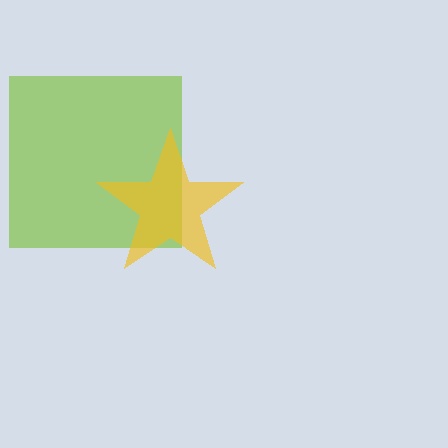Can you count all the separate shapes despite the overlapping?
Yes, there are 2 separate shapes.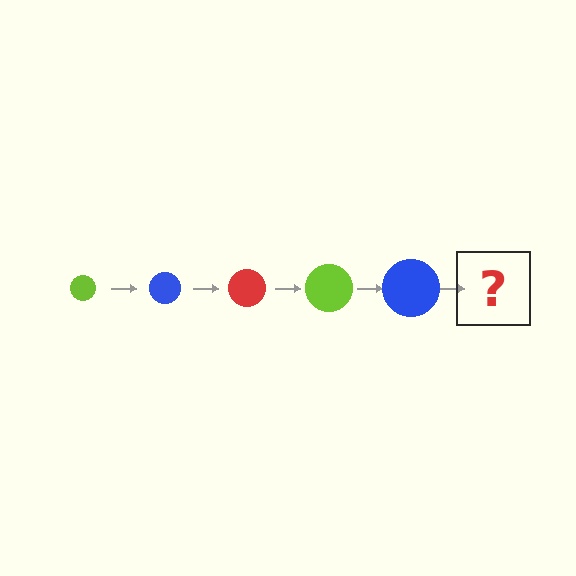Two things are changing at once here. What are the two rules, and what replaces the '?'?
The two rules are that the circle grows larger each step and the color cycles through lime, blue, and red. The '?' should be a red circle, larger than the previous one.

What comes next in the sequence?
The next element should be a red circle, larger than the previous one.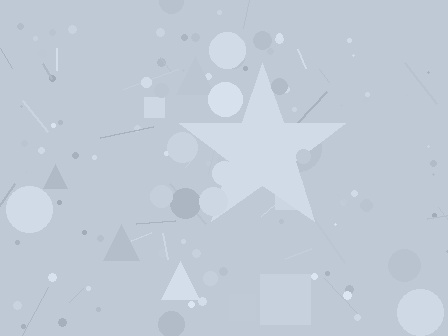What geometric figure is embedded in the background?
A star is embedded in the background.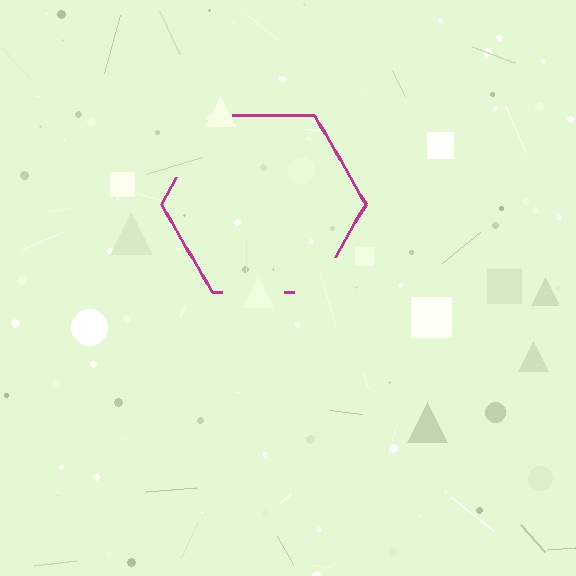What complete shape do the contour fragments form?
The contour fragments form a hexagon.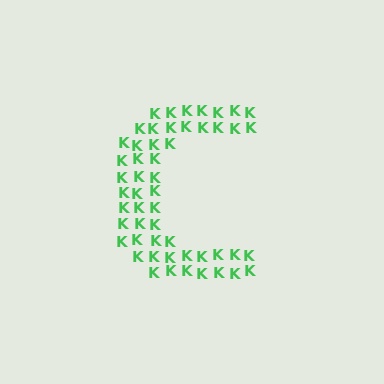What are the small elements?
The small elements are letter K's.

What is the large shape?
The large shape is the letter C.